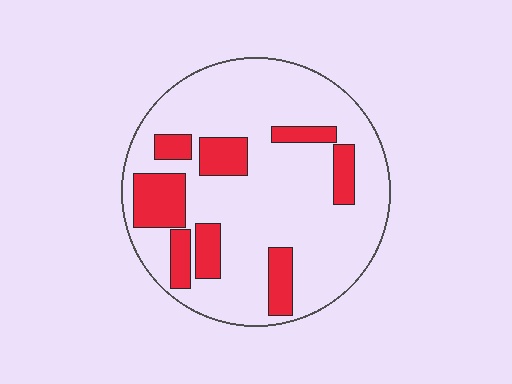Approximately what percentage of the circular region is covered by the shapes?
Approximately 20%.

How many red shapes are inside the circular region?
8.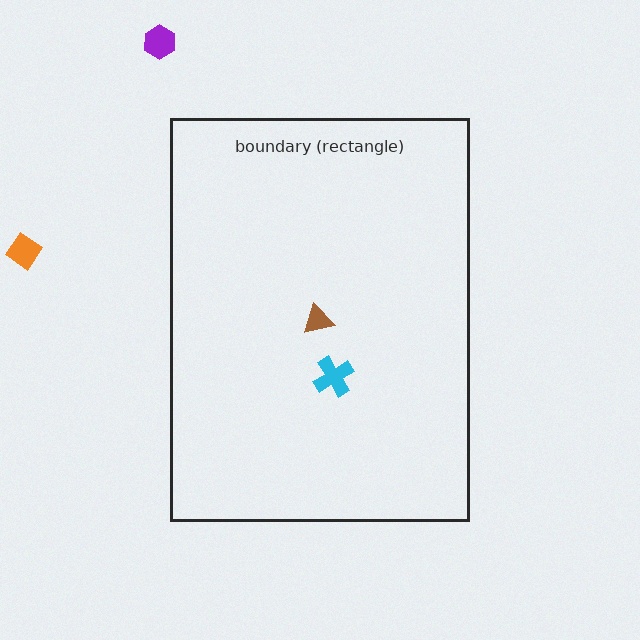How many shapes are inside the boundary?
2 inside, 2 outside.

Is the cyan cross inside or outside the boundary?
Inside.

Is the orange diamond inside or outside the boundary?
Outside.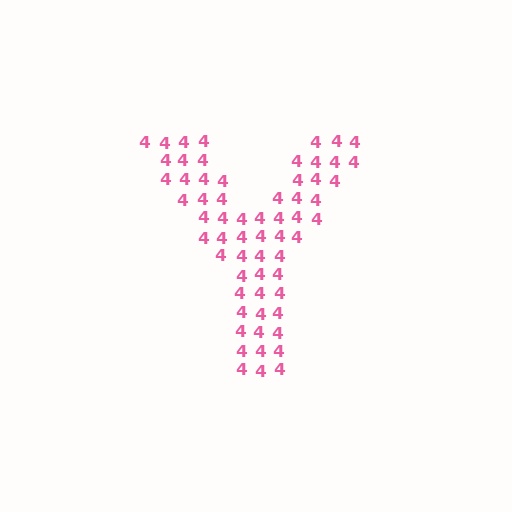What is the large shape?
The large shape is the letter Y.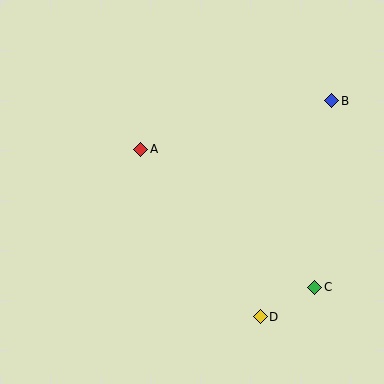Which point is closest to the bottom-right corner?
Point C is closest to the bottom-right corner.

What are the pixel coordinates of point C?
Point C is at (315, 287).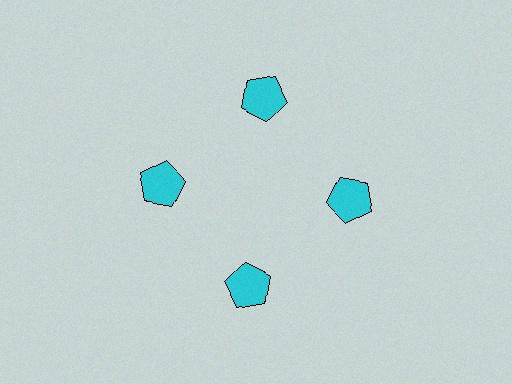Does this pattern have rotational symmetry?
Yes, this pattern has 4-fold rotational symmetry. It looks the same after rotating 90 degrees around the center.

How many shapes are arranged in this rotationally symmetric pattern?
There are 4 shapes, arranged in 4 groups of 1.